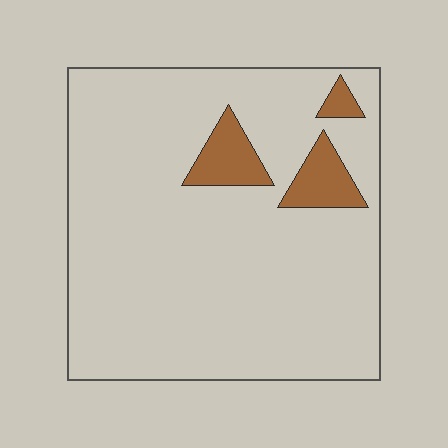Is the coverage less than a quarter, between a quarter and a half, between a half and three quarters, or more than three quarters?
Less than a quarter.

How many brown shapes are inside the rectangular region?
3.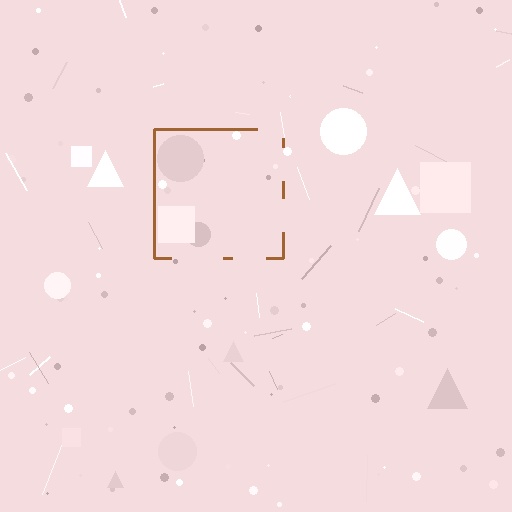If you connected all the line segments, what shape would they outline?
They would outline a square.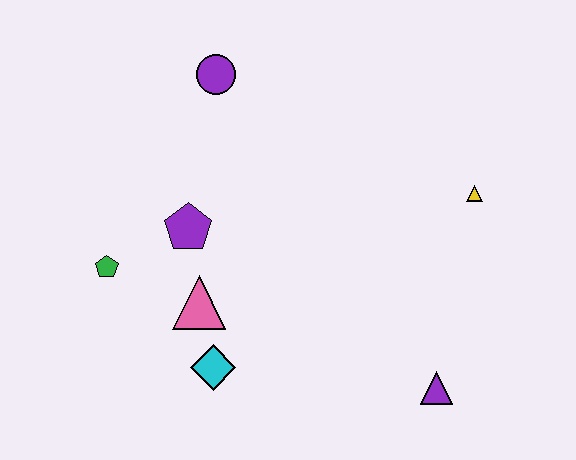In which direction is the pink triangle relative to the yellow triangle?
The pink triangle is to the left of the yellow triangle.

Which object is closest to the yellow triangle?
The purple triangle is closest to the yellow triangle.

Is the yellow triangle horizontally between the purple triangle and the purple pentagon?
No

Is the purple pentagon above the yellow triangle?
No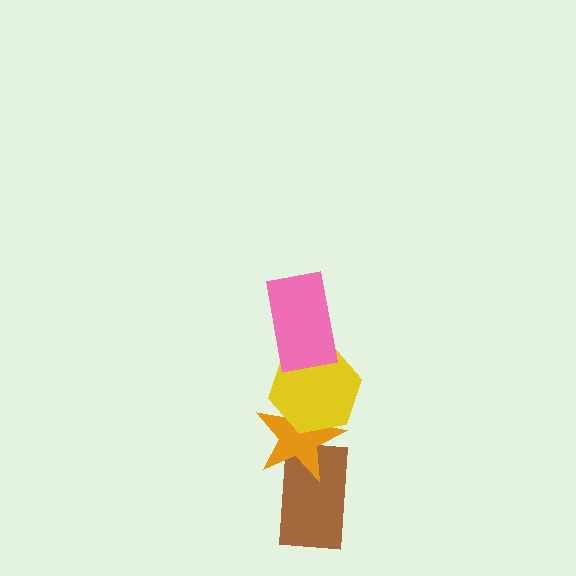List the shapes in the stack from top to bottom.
From top to bottom: the pink rectangle, the yellow hexagon, the orange star, the brown rectangle.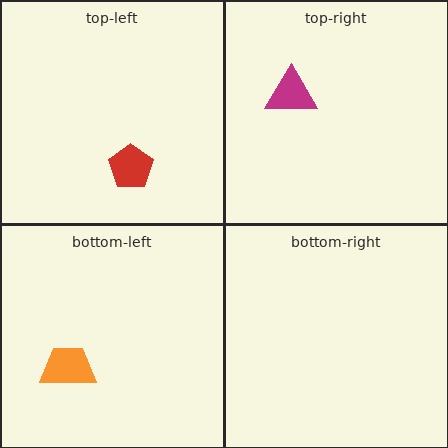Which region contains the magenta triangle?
The top-right region.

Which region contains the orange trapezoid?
The bottom-left region.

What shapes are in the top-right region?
The magenta triangle.